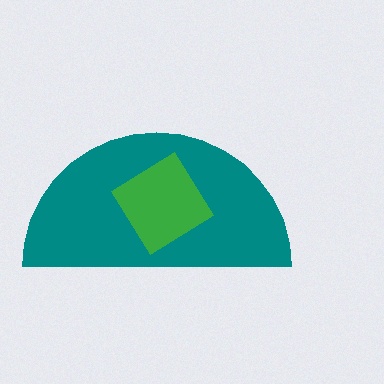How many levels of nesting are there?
2.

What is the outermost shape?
The teal semicircle.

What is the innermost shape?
The green diamond.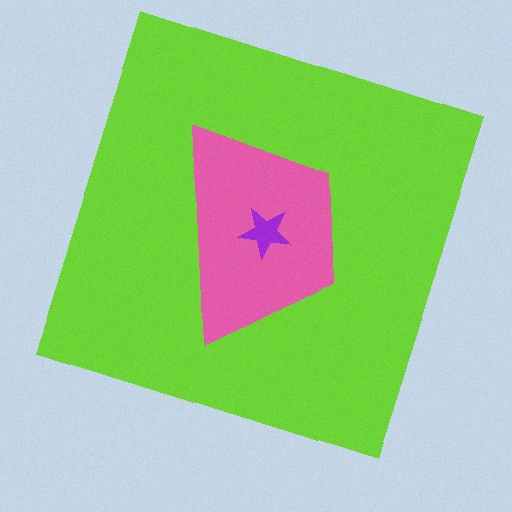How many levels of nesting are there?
3.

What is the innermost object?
The purple star.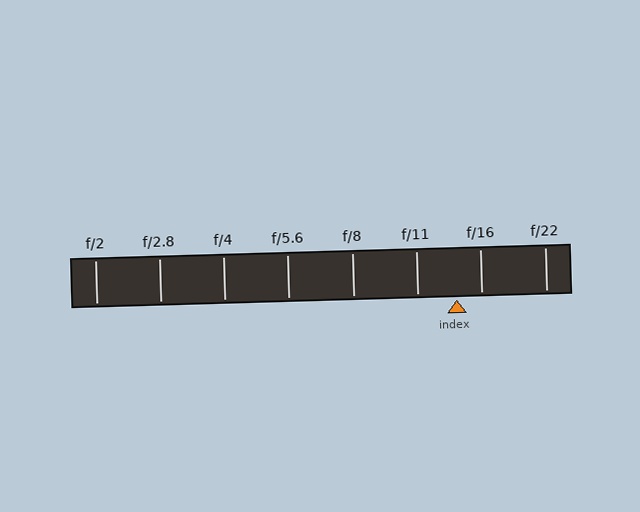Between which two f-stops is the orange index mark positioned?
The index mark is between f/11 and f/16.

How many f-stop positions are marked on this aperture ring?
There are 8 f-stop positions marked.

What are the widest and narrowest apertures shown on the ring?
The widest aperture shown is f/2 and the narrowest is f/22.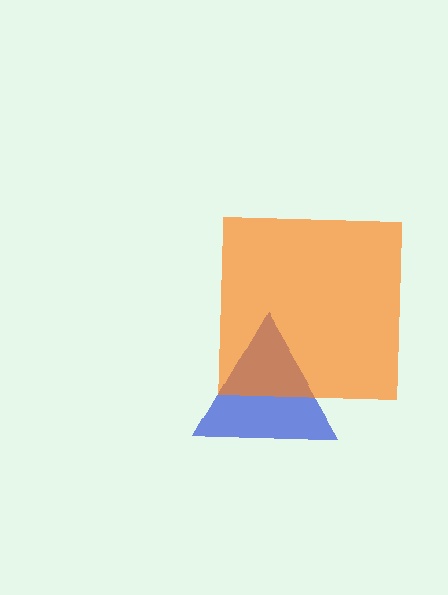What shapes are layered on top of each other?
The layered shapes are: a blue triangle, an orange square.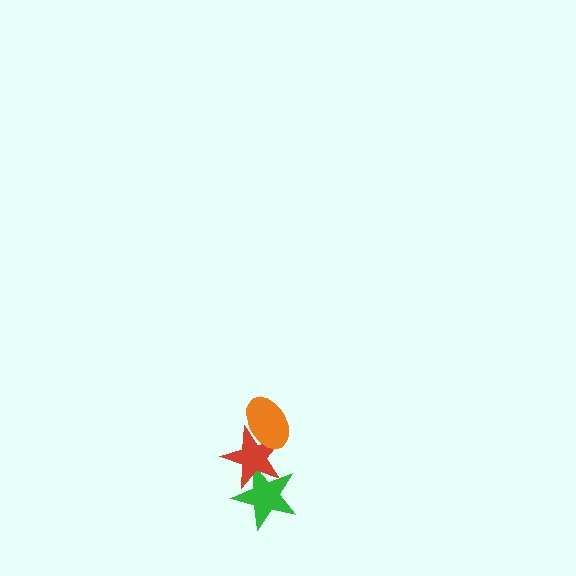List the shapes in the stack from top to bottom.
From top to bottom: the orange ellipse, the red star, the green star.